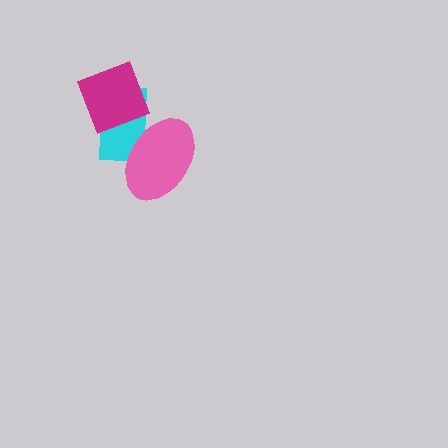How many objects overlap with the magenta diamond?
1 object overlaps with the magenta diamond.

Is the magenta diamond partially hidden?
No, no other shape covers it.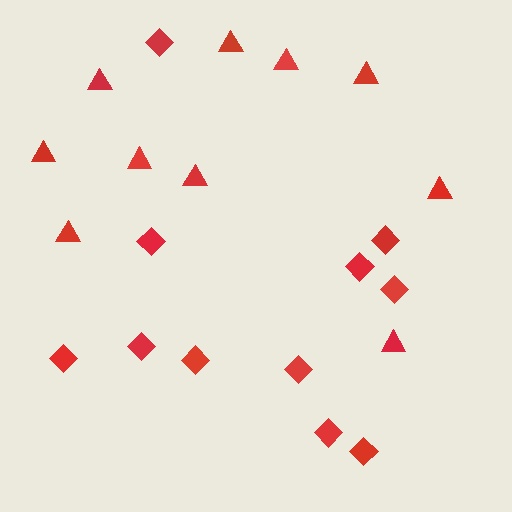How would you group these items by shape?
There are 2 groups: one group of triangles (10) and one group of diamonds (11).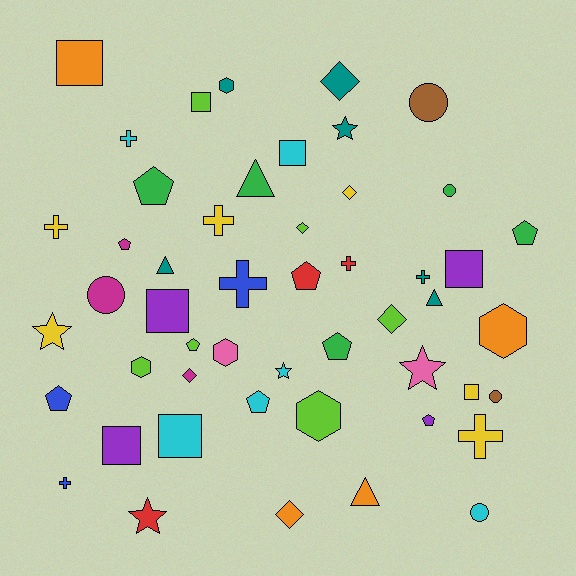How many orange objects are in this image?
There are 4 orange objects.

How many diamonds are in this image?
There are 6 diamonds.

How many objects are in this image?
There are 50 objects.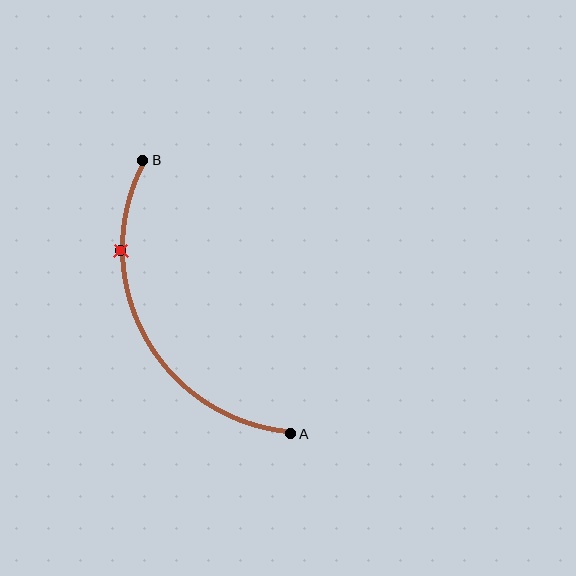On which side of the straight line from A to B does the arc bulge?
The arc bulges to the left of the straight line connecting A and B.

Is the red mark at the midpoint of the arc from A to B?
No. The red mark lies on the arc but is closer to endpoint B. The arc midpoint would be at the point on the curve equidistant along the arc from both A and B.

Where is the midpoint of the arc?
The arc midpoint is the point on the curve farthest from the straight line joining A and B. It sits to the left of that line.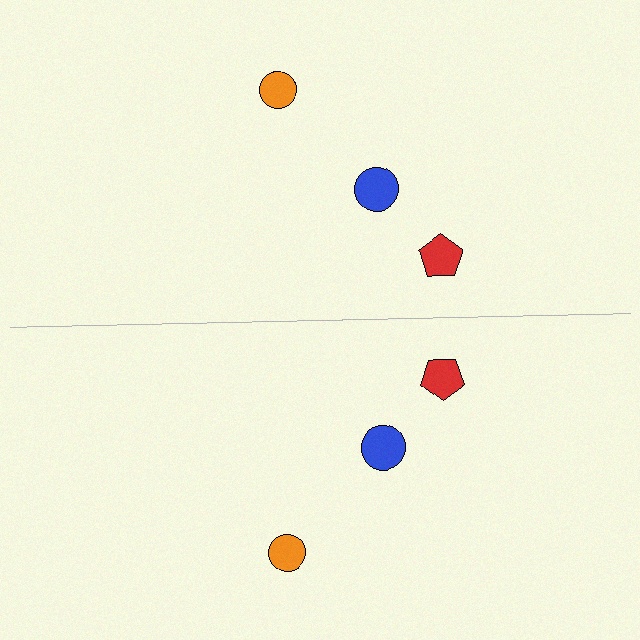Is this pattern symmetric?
Yes, this pattern has bilateral (reflection) symmetry.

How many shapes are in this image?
There are 6 shapes in this image.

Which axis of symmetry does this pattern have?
The pattern has a horizontal axis of symmetry running through the center of the image.